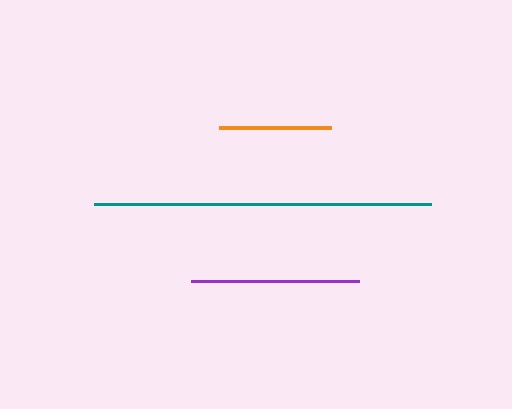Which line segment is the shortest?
The orange line is the shortest at approximately 111 pixels.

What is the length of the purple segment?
The purple segment is approximately 168 pixels long.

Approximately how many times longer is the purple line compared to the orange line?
The purple line is approximately 1.5 times the length of the orange line.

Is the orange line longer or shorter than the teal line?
The teal line is longer than the orange line.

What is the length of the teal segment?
The teal segment is approximately 337 pixels long.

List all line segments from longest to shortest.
From longest to shortest: teal, purple, orange.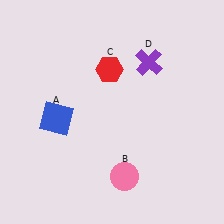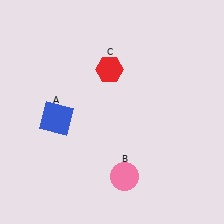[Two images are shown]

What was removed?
The purple cross (D) was removed in Image 2.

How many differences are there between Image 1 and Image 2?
There is 1 difference between the two images.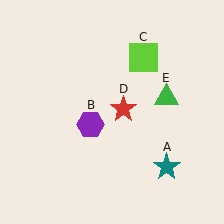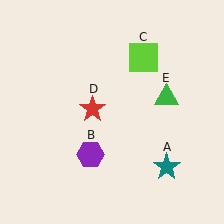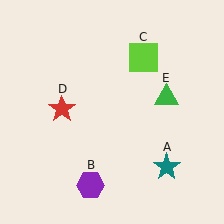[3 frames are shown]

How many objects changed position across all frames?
2 objects changed position: purple hexagon (object B), red star (object D).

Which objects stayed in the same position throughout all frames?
Teal star (object A) and lime square (object C) and green triangle (object E) remained stationary.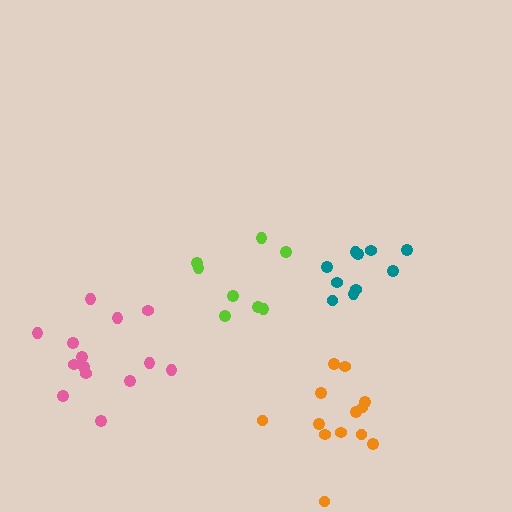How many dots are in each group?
Group 1: 14 dots, Group 2: 13 dots, Group 3: 10 dots, Group 4: 8 dots (45 total).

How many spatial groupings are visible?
There are 4 spatial groupings.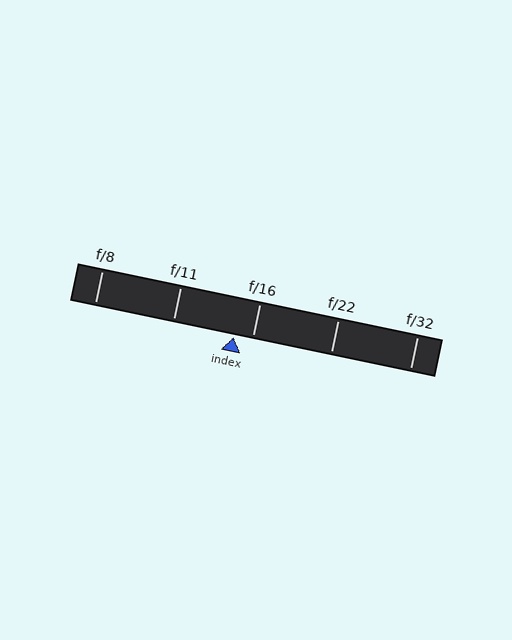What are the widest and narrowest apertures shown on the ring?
The widest aperture shown is f/8 and the narrowest is f/32.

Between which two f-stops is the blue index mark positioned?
The index mark is between f/11 and f/16.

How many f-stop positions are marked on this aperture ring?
There are 5 f-stop positions marked.